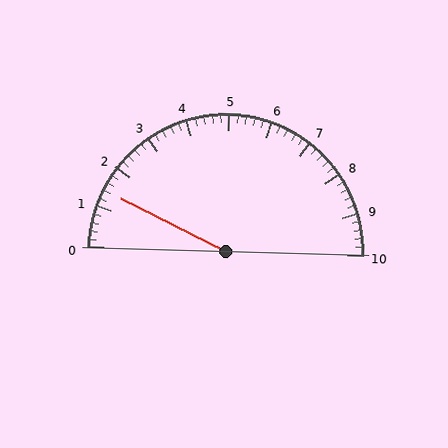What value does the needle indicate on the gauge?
The needle indicates approximately 1.4.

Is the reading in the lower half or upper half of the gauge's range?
The reading is in the lower half of the range (0 to 10).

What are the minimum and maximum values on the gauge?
The gauge ranges from 0 to 10.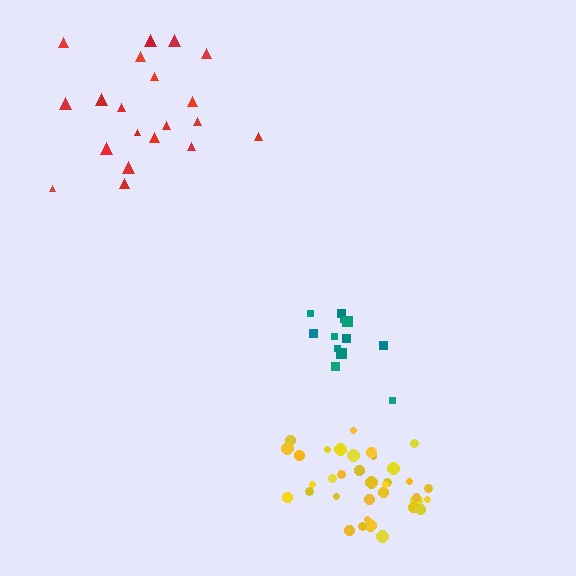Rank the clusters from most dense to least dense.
yellow, teal, red.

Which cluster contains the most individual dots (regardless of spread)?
Yellow (35).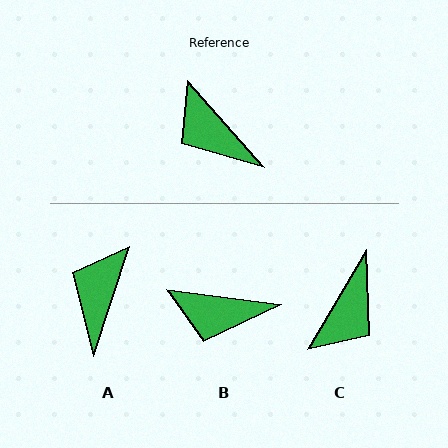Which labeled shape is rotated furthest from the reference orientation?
C, about 108 degrees away.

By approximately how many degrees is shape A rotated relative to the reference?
Approximately 60 degrees clockwise.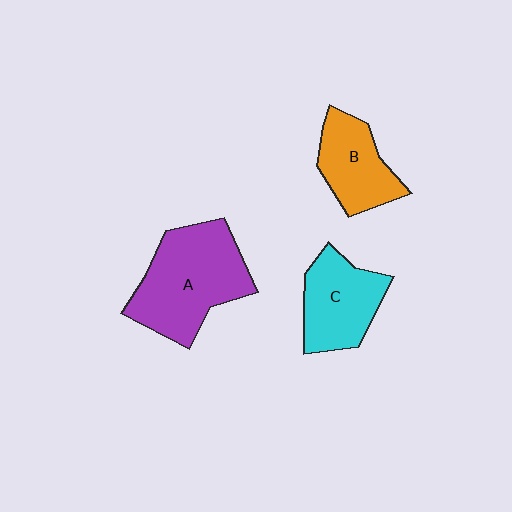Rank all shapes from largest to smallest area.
From largest to smallest: A (purple), C (cyan), B (orange).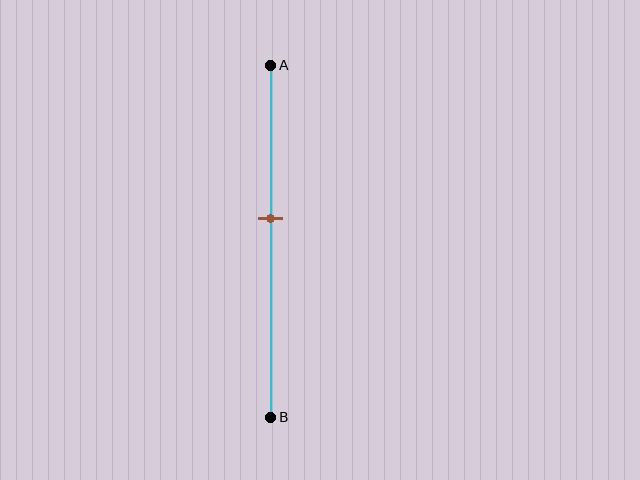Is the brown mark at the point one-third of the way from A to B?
No, the mark is at about 45% from A, not at the 33% one-third point.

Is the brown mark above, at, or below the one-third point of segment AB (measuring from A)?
The brown mark is below the one-third point of segment AB.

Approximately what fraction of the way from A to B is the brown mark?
The brown mark is approximately 45% of the way from A to B.